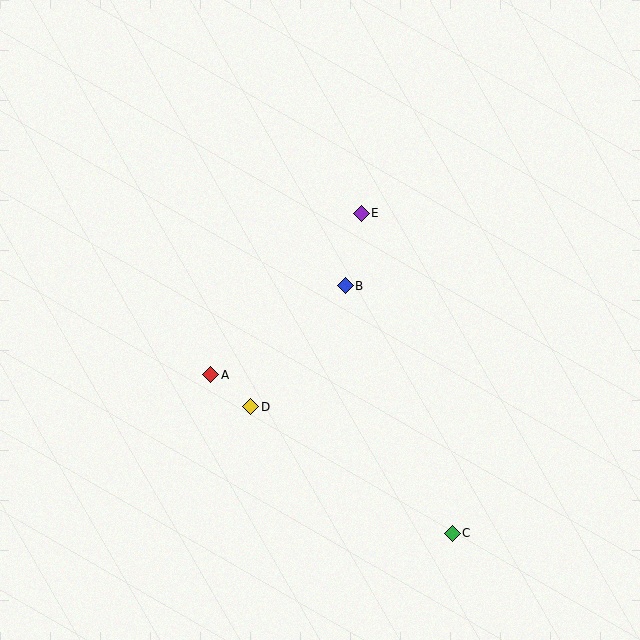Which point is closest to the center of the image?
Point B at (345, 286) is closest to the center.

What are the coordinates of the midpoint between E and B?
The midpoint between E and B is at (353, 249).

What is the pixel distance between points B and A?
The distance between B and A is 161 pixels.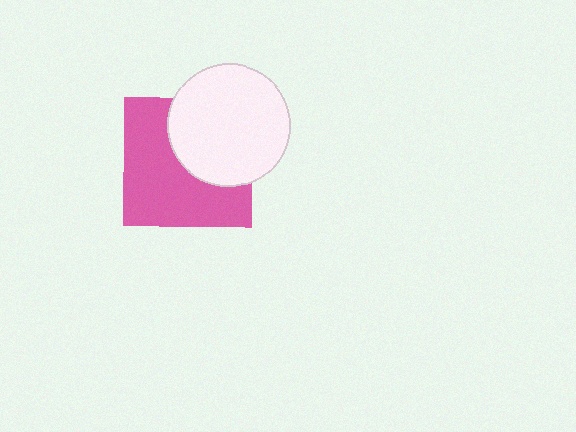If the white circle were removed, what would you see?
You would see the complete pink square.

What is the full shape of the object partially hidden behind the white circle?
The partially hidden object is a pink square.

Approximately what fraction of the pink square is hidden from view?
Roughly 41% of the pink square is hidden behind the white circle.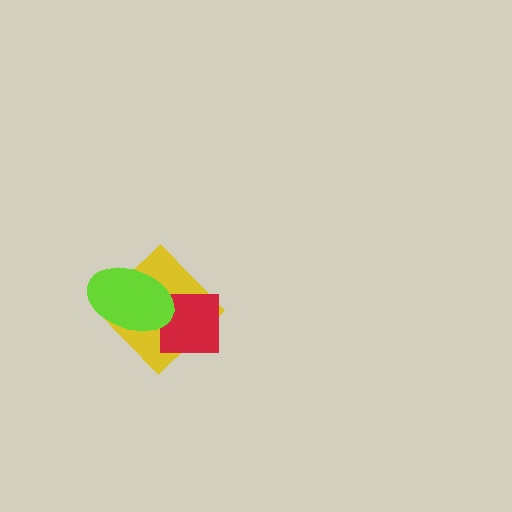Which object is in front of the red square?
The lime ellipse is in front of the red square.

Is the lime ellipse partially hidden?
No, no other shape covers it.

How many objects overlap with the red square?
2 objects overlap with the red square.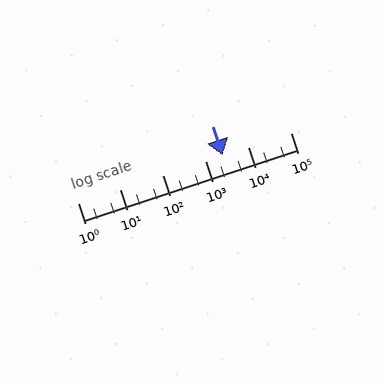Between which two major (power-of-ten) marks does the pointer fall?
The pointer is between 1000 and 10000.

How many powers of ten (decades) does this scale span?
The scale spans 5 decades, from 1 to 100000.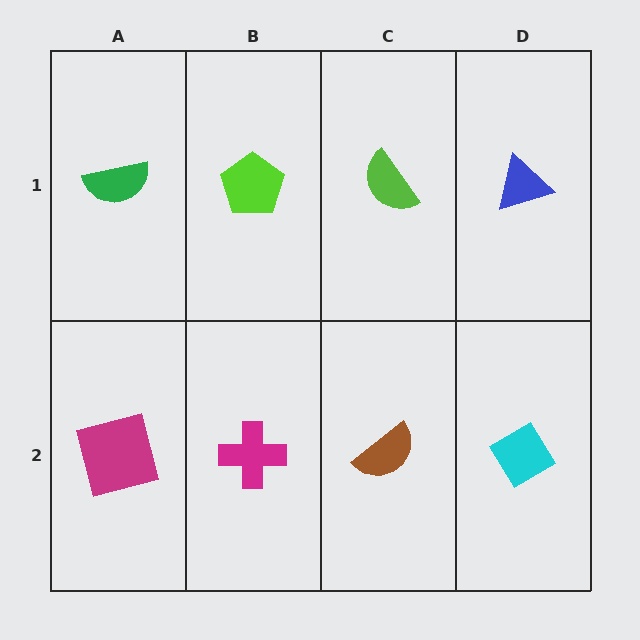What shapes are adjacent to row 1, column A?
A magenta square (row 2, column A), a lime pentagon (row 1, column B).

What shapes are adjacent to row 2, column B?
A lime pentagon (row 1, column B), a magenta square (row 2, column A), a brown semicircle (row 2, column C).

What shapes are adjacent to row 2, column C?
A lime semicircle (row 1, column C), a magenta cross (row 2, column B), a cyan diamond (row 2, column D).